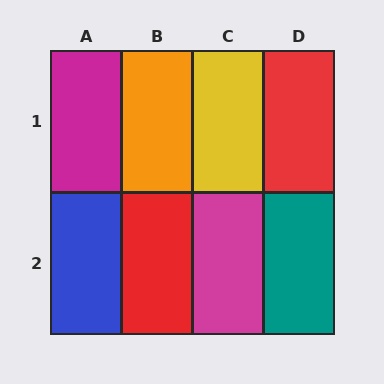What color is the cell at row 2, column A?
Blue.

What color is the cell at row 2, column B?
Red.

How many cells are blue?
1 cell is blue.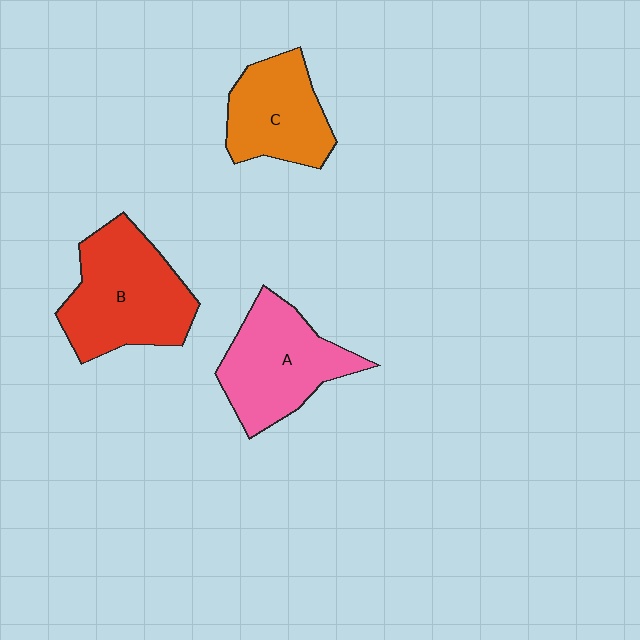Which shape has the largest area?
Shape B (red).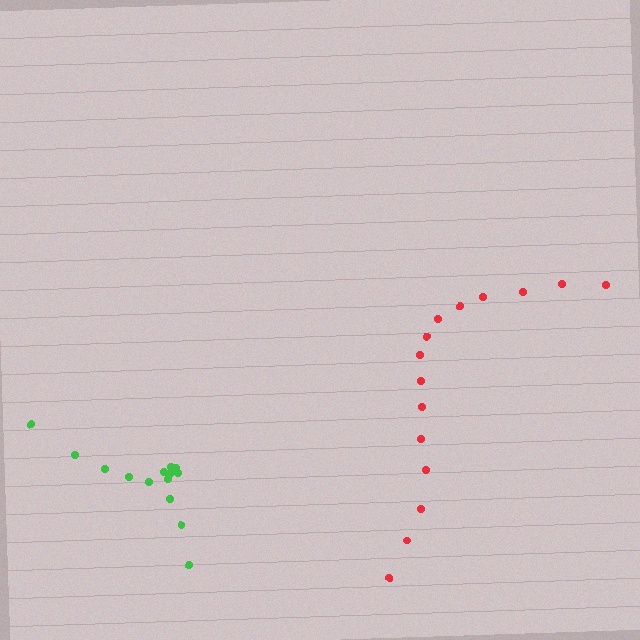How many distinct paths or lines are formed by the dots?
There are 2 distinct paths.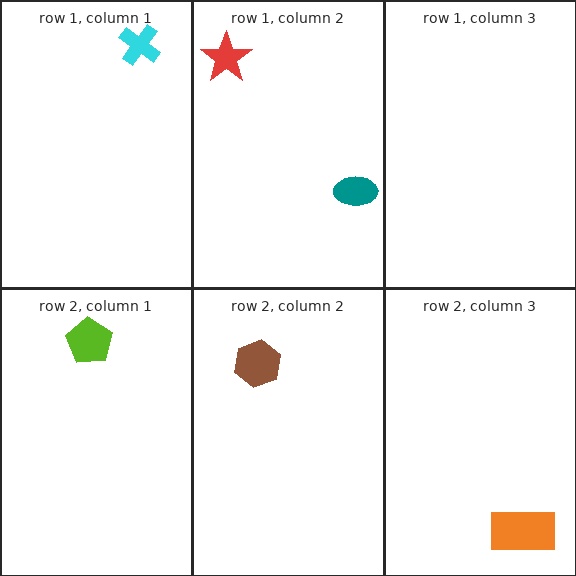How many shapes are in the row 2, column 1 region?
1.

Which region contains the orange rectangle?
The row 2, column 3 region.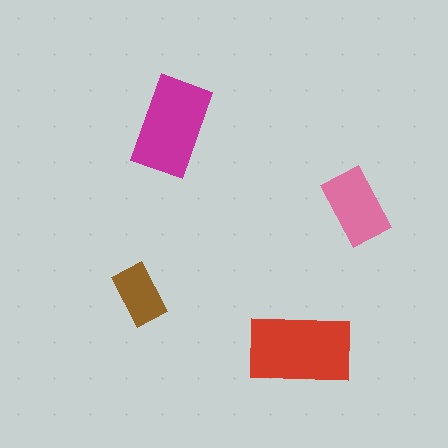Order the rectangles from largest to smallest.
the red one, the magenta one, the pink one, the brown one.